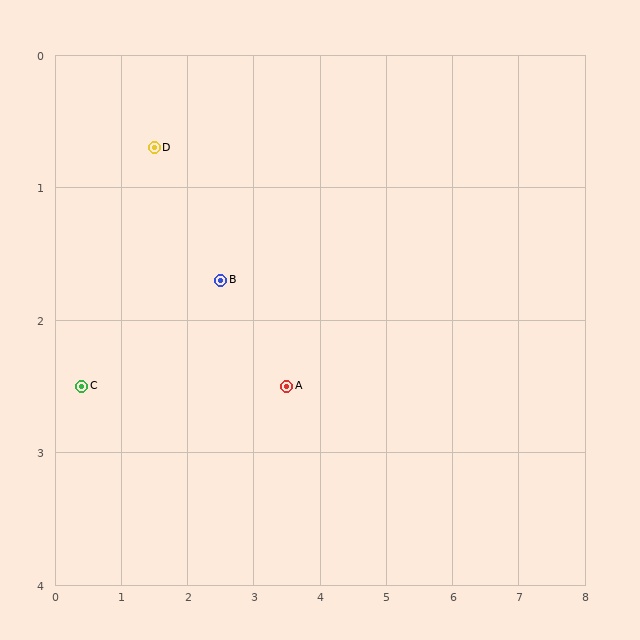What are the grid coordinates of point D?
Point D is at approximately (1.5, 0.7).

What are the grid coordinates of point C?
Point C is at approximately (0.4, 2.5).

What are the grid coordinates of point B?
Point B is at approximately (2.5, 1.7).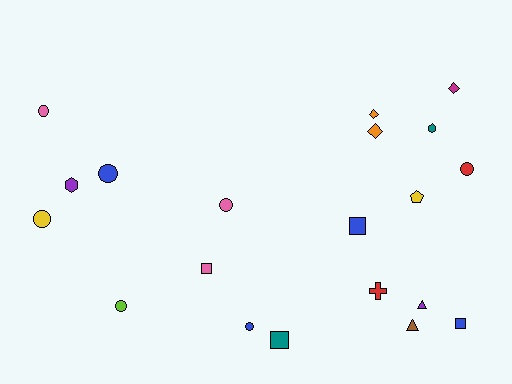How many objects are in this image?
There are 20 objects.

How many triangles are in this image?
There are 2 triangles.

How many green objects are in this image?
There are no green objects.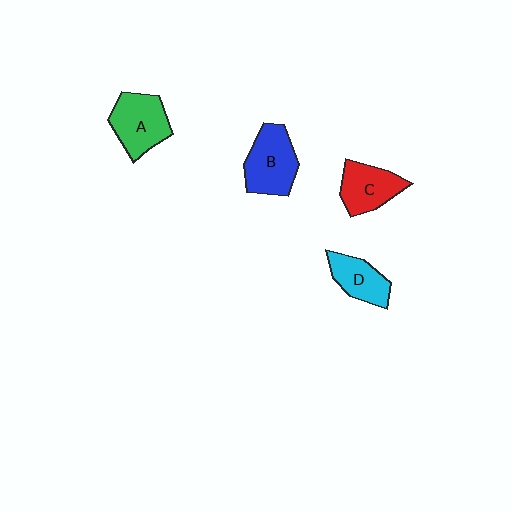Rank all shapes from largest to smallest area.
From largest to smallest: B (blue), A (green), C (red), D (cyan).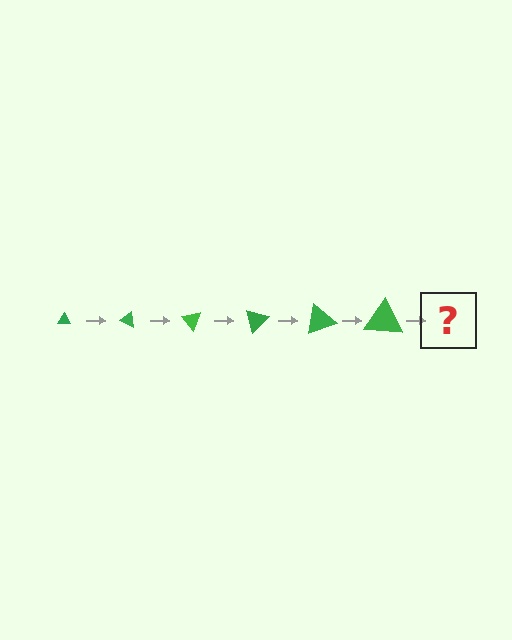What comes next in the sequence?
The next element should be a triangle, larger than the previous one and rotated 150 degrees from the start.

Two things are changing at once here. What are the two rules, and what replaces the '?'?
The two rules are that the triangle grows larger each step and it rotates 25 degrees each step. The '?' should be a triangle, larger than the previous one and rotated 150 degrees from the start.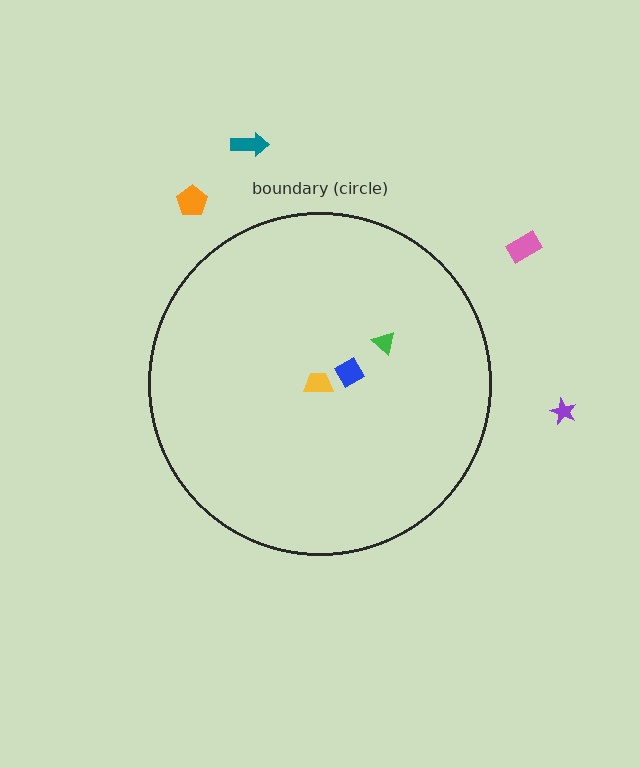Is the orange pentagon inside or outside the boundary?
Outside.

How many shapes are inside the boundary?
3 inside, 4 outside.